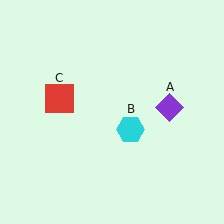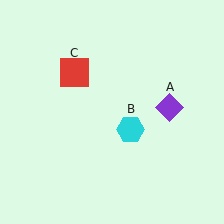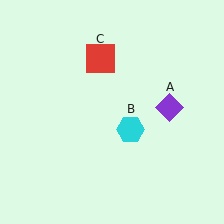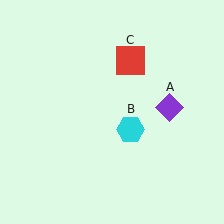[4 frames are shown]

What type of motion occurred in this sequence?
The red square (object C) rotated clockwise around the center of the scene.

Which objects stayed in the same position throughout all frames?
Purple diamond (object A) and cyan hexagon (object B) remained stationary.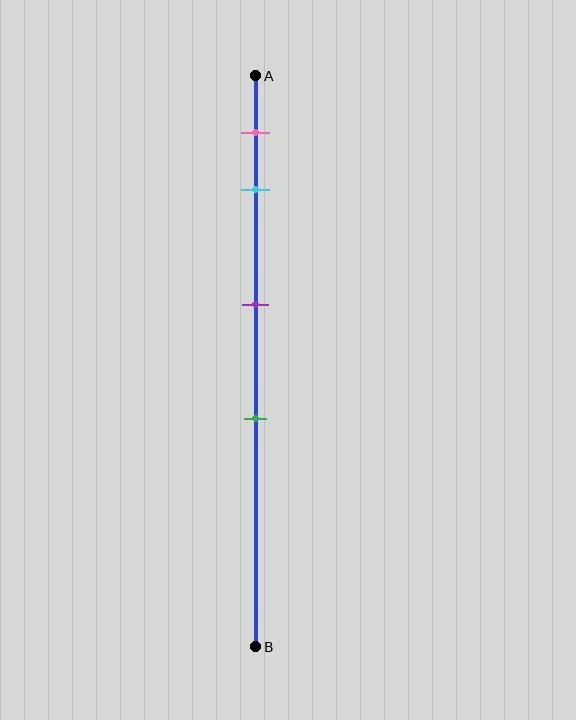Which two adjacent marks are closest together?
The pink and cyan marks are the closest adjacent pair.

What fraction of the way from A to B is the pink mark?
The pink mark is approximately 10% (0.1) of the way from A to B.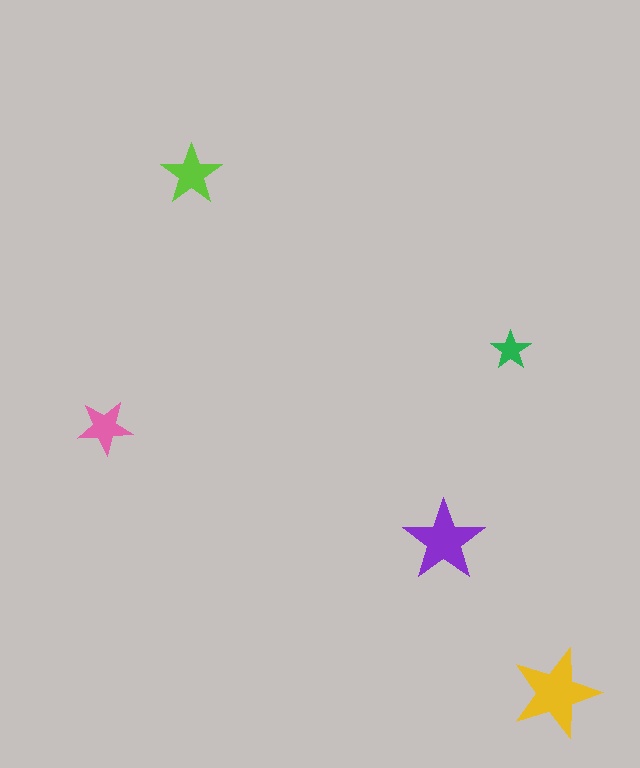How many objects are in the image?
There are 5 objects in the image.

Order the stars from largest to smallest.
the yellow one, the purple one, the lime one, the pink one, the green one.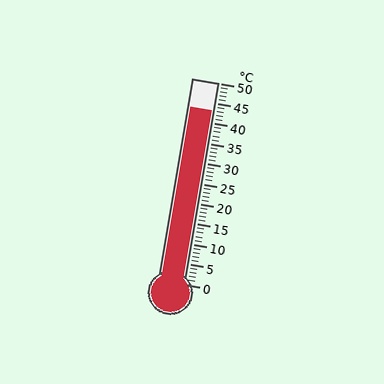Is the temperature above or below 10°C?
The temperature is above 10°C.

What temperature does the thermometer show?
The thermometer shows approximately 43°C.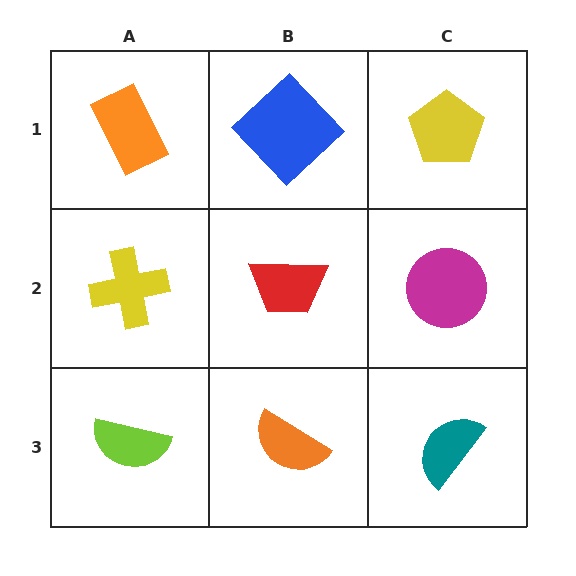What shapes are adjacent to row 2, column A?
An orange rectangle (row 1, column A), a lime semicircle (row 3, column A), a red trapezoid (row 2, column B).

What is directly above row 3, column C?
A magenta circle.